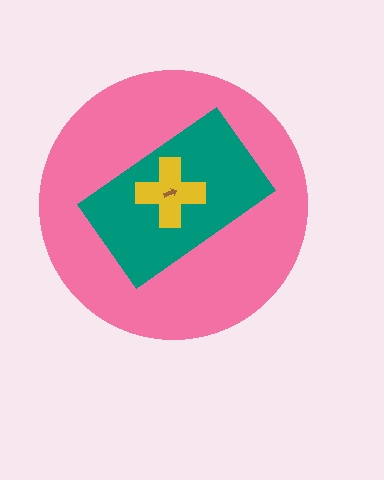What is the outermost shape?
The pink circle.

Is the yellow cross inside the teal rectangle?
Yes.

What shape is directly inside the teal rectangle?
The yellow cross.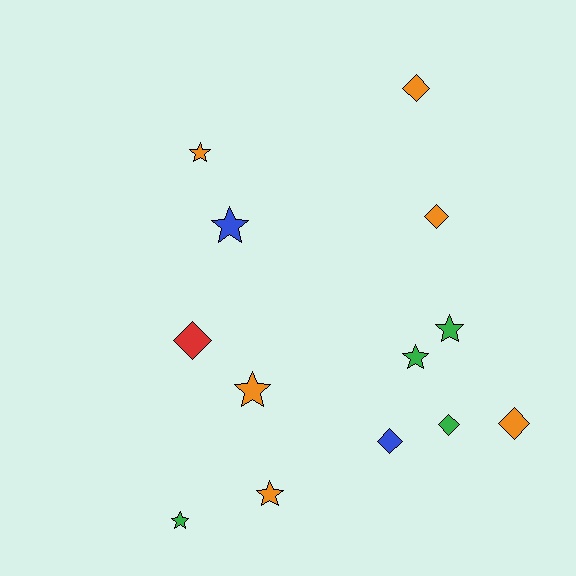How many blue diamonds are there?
There is 1 blue diamond.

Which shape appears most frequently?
Star, with 7 objects.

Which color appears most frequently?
Orange, with 6 objects.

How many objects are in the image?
There are 13 objects.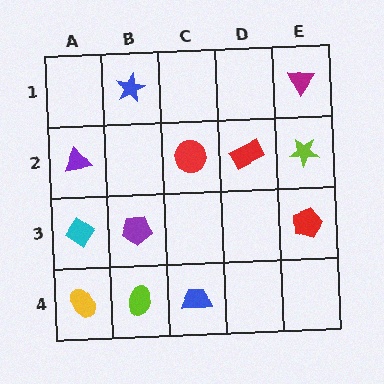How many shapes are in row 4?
3 shapes.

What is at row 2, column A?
A purple triangle.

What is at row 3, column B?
A purple pentagon.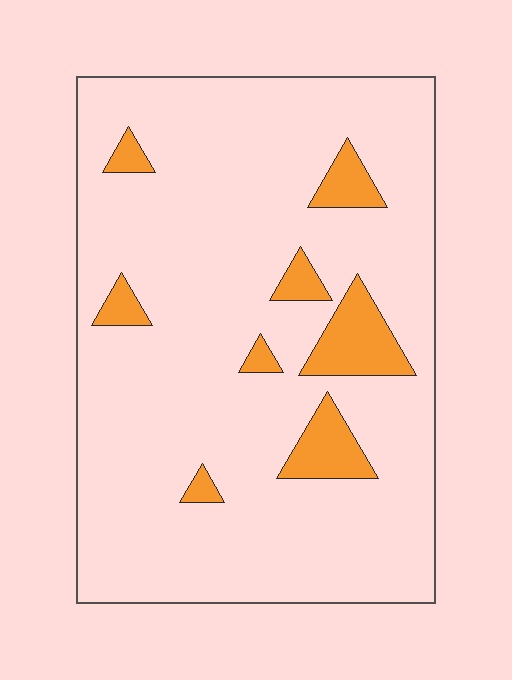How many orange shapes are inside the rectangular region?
8.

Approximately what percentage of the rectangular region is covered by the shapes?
Approximately 10%.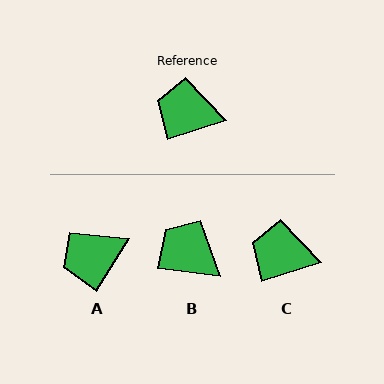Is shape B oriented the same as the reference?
No, it is off by about 25 degrees.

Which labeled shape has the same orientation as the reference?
C.